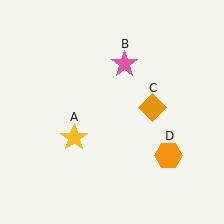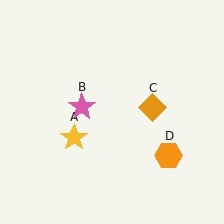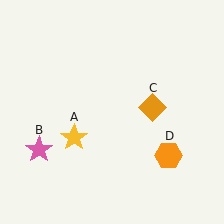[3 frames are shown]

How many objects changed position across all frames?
1 object changed position: pink star (object B).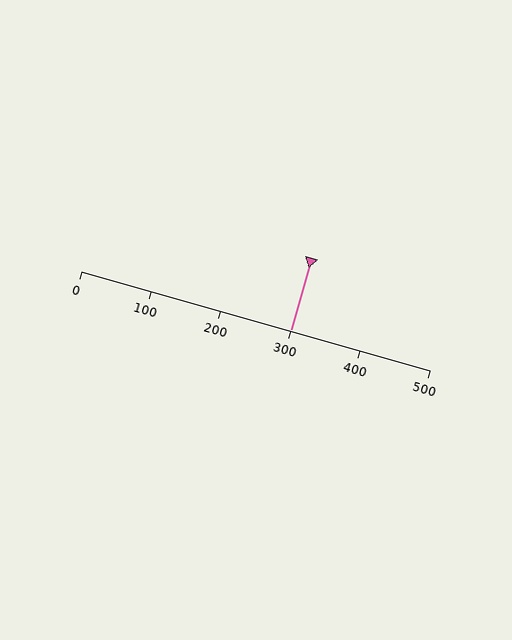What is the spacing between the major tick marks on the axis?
The major ticks are spaced 100 apart.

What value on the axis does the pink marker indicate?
The marker indicates approximately 300.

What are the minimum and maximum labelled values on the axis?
The axis runs from 0 to 500.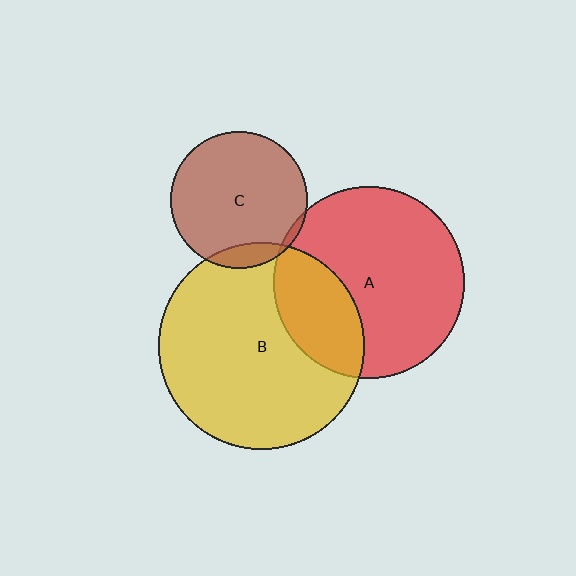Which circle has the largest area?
Circle B (yellow).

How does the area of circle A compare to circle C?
Approximately 1.9 times.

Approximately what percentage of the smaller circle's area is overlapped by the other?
Approximately 5%.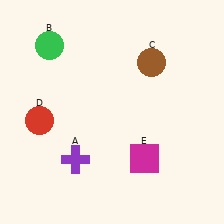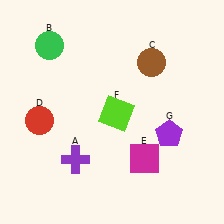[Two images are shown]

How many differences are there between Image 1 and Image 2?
There are 2 differences between the two images.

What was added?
A lime square (F), a purple pentagon (G) were added in Image 2.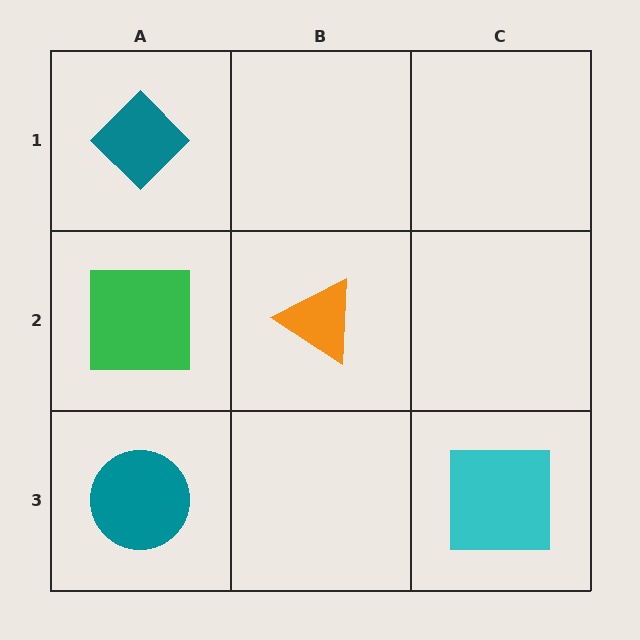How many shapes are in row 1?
1 shape.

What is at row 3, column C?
A cyan square.